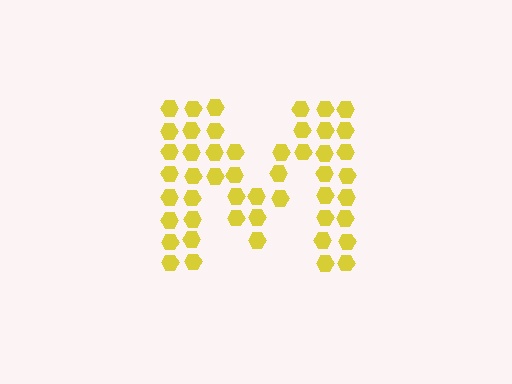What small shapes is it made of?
It is made of small hexagons.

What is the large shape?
The large shape is the letter M.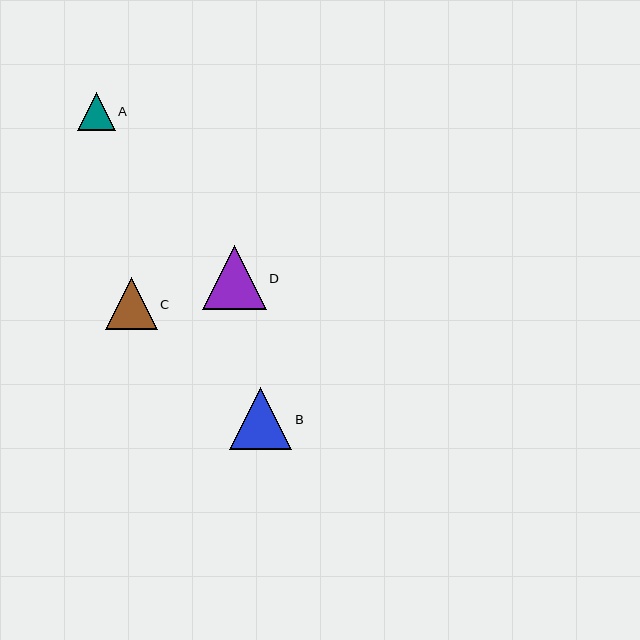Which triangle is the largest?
Triangle D is the largest with a size of approximately 64 pixels.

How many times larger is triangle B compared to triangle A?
Triangle B is approximately 1.7 times the size of triangle A.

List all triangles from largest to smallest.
From largest to smallest: D, B, C, A.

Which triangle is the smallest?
Triangle A is the smallest with a size of approximately 37 pixels.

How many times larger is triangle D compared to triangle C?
Triangle D is approximately 1.2 times the size of triangle C.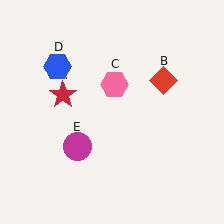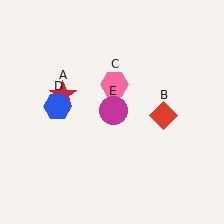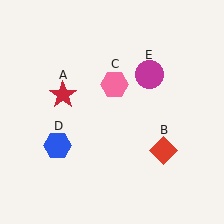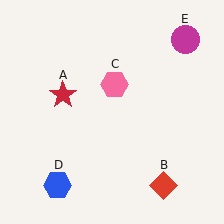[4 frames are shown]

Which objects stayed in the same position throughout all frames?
Red star (object A) and pink hexagon (object C) remained stationary.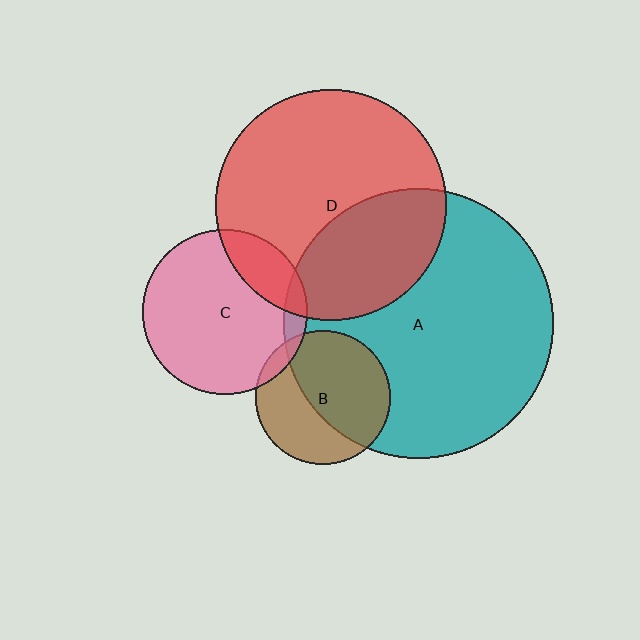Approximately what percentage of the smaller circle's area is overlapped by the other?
Approximately 20%.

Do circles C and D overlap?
Yes.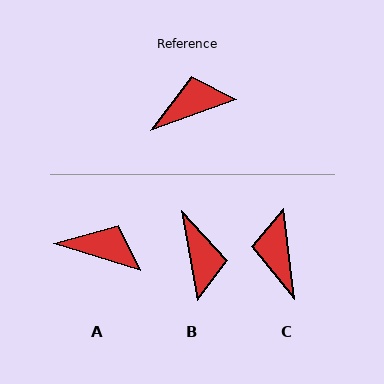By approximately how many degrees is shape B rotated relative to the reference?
Approximately 100 degrees clockwise.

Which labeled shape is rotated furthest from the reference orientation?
B, about 100 degrees away.